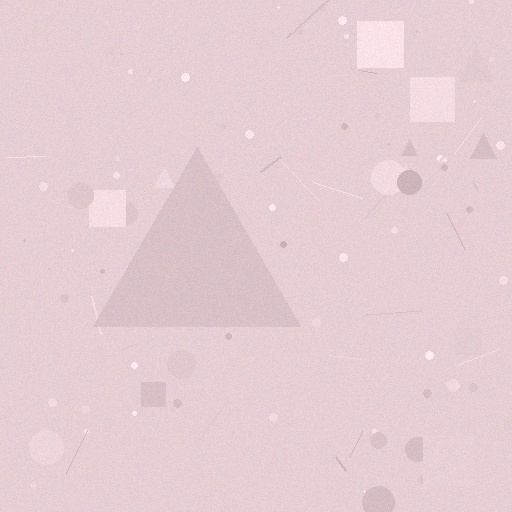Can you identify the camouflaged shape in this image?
The camouflaged shape is a triangle.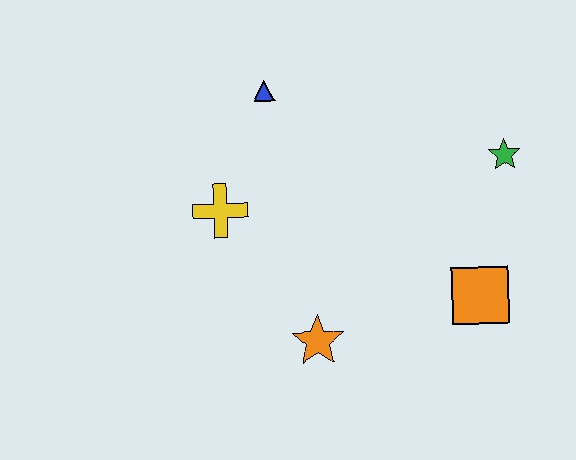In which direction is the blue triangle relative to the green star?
The blue triangle is to the left of the green star.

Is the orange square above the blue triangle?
No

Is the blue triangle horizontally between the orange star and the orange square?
No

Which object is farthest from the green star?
The yellow cross is farthest from the green star.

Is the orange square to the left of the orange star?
No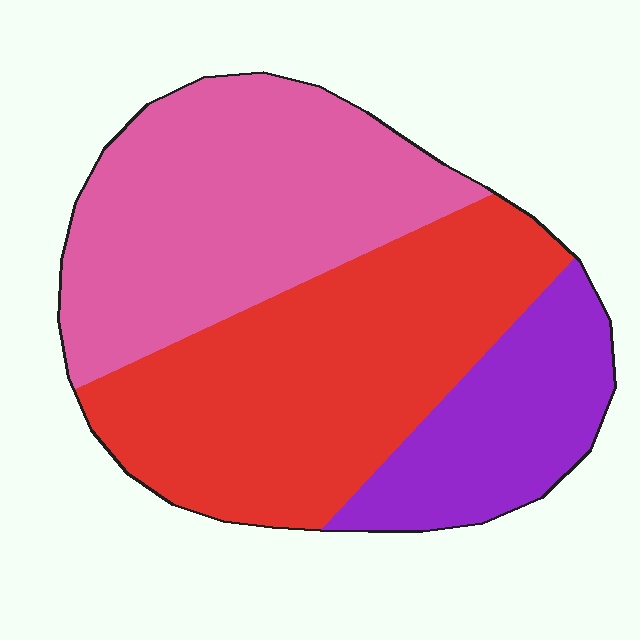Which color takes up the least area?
Purple, at roughly 20%.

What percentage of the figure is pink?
Pink covers roughly 40% of the figure.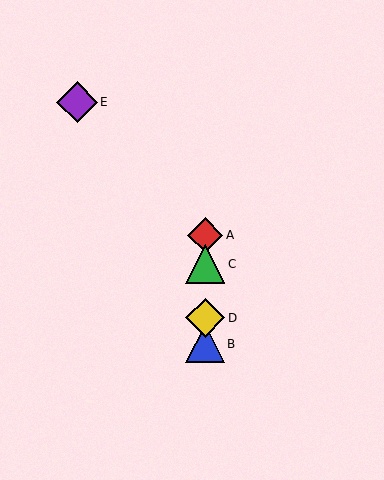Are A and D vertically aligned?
Yes, both are at x≈205.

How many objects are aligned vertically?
4 objects (A, B, C, D) are aligned vertically.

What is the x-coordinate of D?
Object D is at x≈205.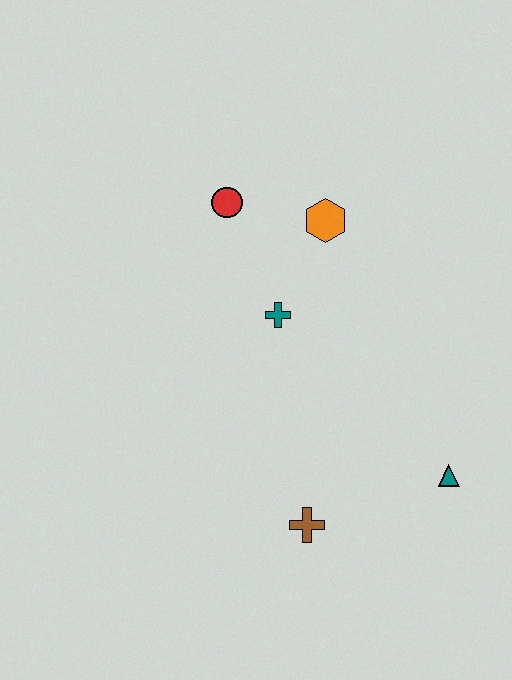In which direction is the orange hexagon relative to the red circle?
The orange hexagon is to the right of the red circle.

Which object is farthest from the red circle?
The teal triangle is farthest from the red circle.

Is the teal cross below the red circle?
Yes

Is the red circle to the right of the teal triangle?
No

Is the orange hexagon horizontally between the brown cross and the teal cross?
No